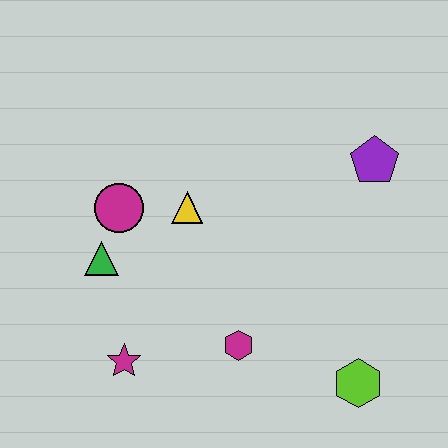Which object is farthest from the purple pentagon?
The magenta star is farthest from the purple pentagon.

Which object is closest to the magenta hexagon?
The magenta star is closest to the magenta hexagon.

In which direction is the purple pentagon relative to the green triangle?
The purple pentagon is to the right of the green triangle.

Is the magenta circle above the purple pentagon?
No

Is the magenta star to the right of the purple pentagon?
No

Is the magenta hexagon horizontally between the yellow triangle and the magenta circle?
No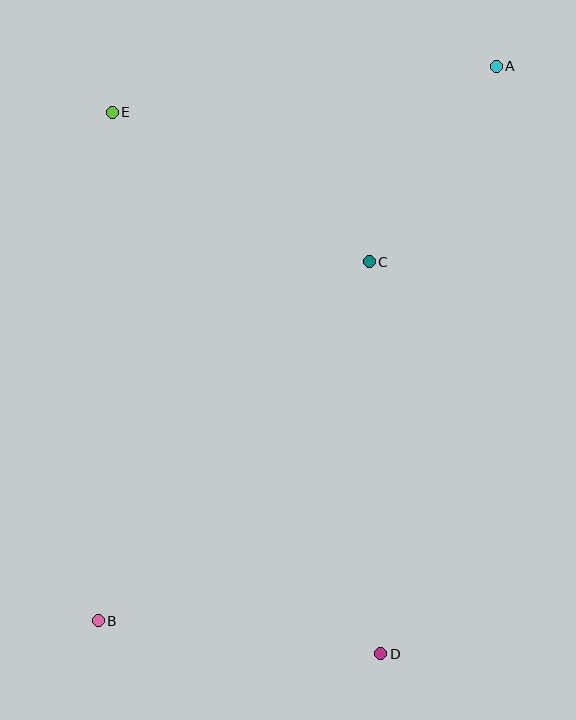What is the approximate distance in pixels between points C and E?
The distance between C and E is approximately 298 pixels.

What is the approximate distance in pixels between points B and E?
The distance between B and E is approximately 509 pixels.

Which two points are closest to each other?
Points A and C are closest to each other.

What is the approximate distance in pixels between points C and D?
The distance between C and D is approximately 392 pixels.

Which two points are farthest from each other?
Points A and B are farthest from each other.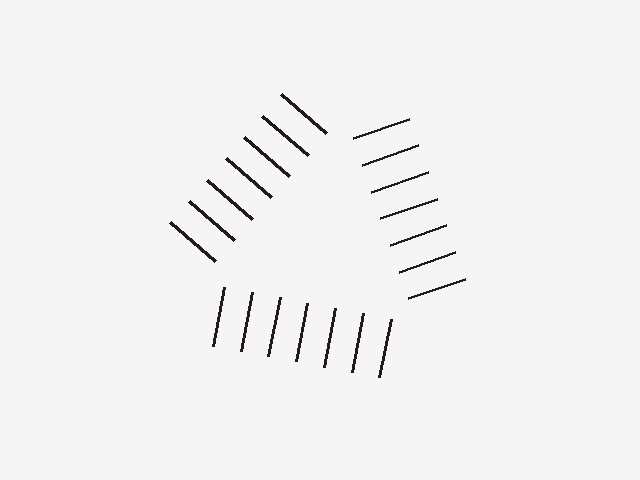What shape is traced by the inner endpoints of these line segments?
An illusory triangle — the line segments terminate on its edges but no continuous stroke is drawn.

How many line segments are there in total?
21 — 7 along each of the 3 edges.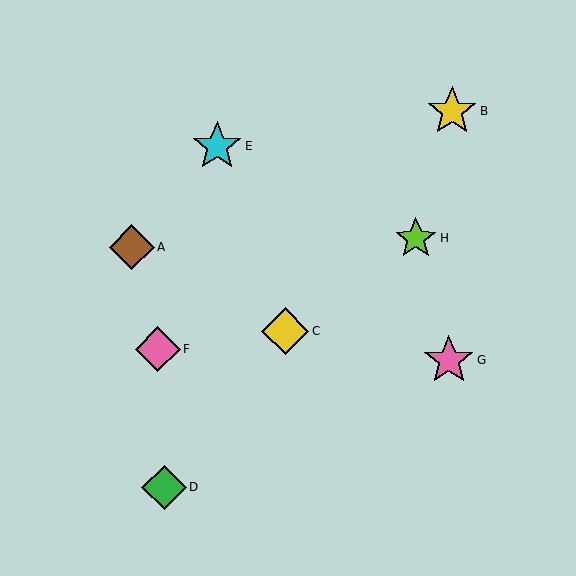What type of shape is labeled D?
Shape D is a green diamond.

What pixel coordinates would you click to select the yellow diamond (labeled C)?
Click at (285, 331) to select the yellow diamond C.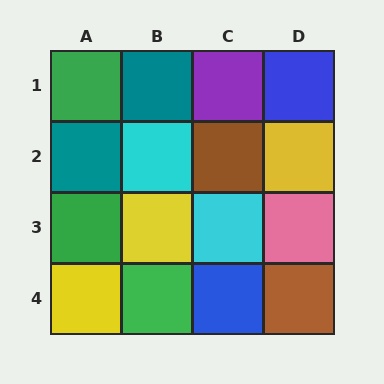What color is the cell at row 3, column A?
Green.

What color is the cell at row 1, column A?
Green.